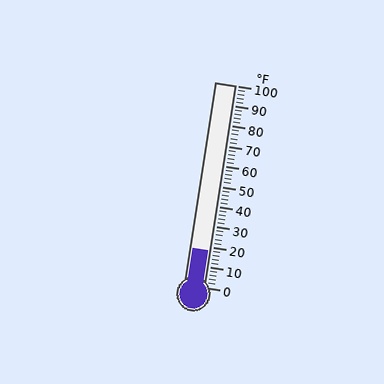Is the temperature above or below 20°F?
The temperature is below 20°F.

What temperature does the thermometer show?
The thermometer shows approximately 18°F.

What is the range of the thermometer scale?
The thermometer scale ranges from 0°F to 100°F.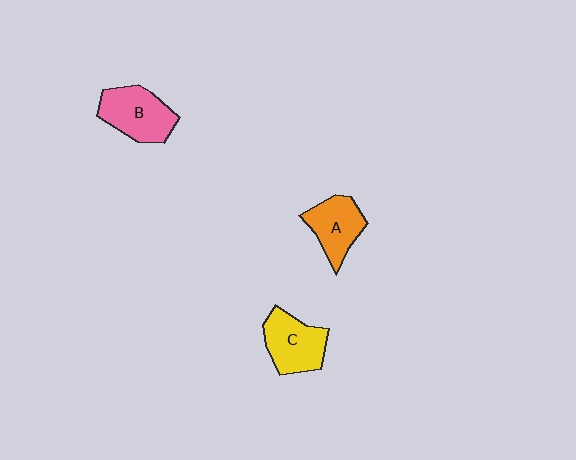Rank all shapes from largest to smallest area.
From largest to smallest: B (pink), C (yellow), A (orange).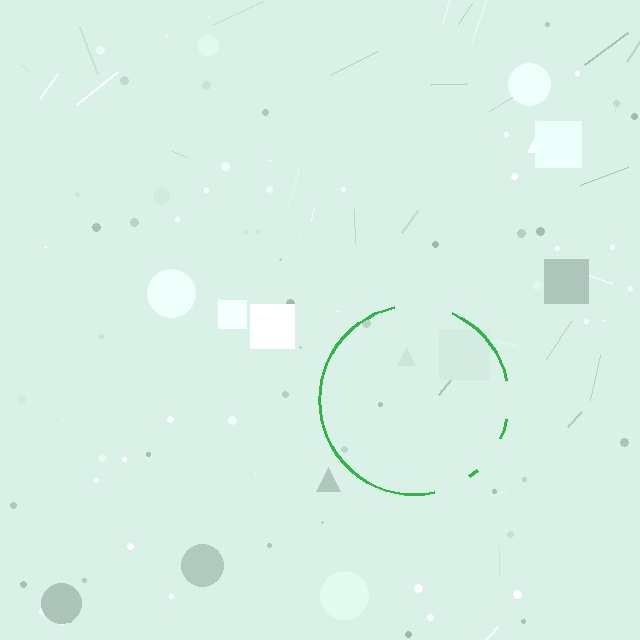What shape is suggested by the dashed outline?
The dashed outline suggests a circle.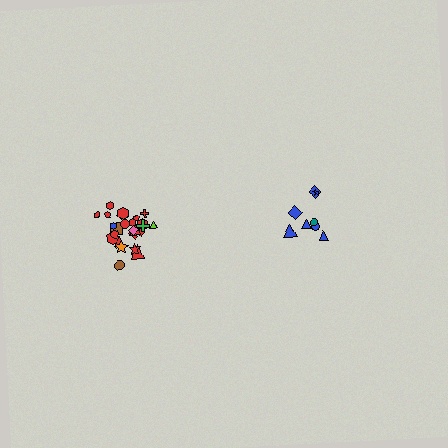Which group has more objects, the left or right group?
The left group.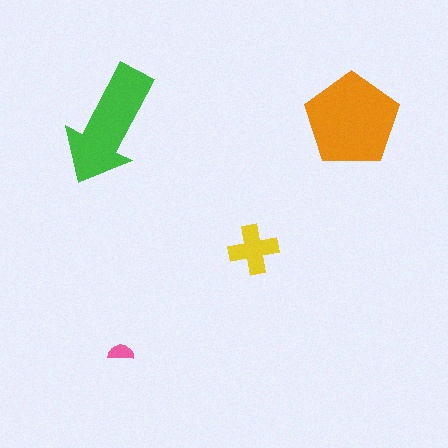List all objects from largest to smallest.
The orange pentagon, the green arrow, the yellow cross, the pink semicircle.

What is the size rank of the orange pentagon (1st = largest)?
1st.